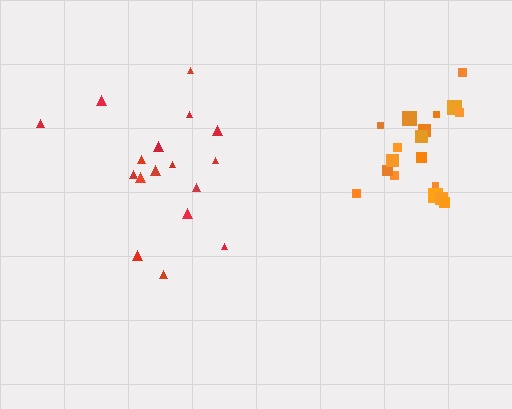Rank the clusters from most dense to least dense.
orange, red.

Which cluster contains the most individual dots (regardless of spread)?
Orange (18).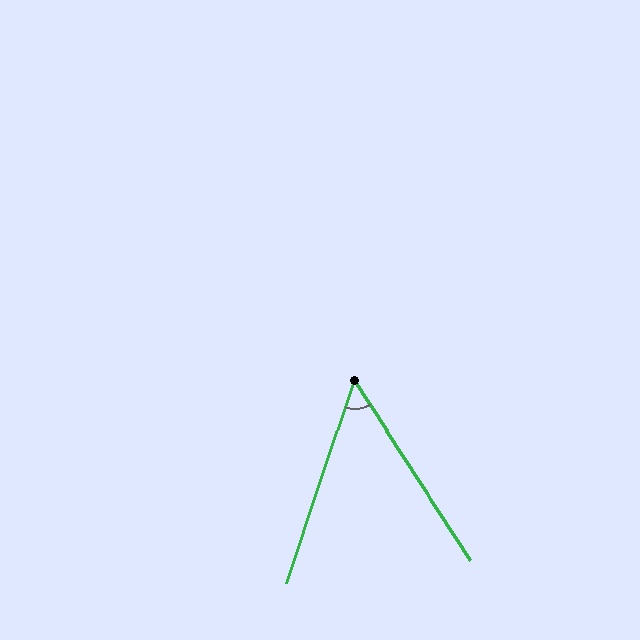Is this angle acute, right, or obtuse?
It is acute.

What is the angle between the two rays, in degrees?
Approximately 52 degrees.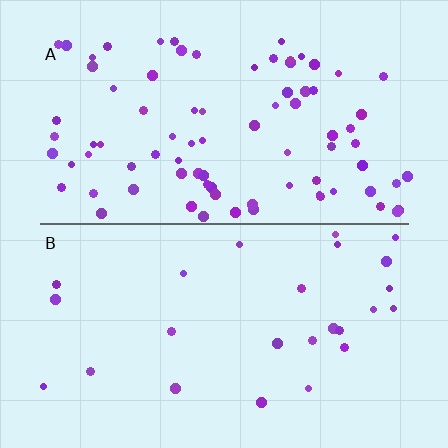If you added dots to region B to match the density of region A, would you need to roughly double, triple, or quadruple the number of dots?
Approximately triple.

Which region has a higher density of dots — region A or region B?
A (the top).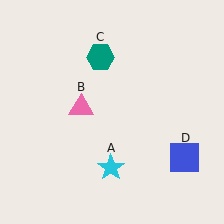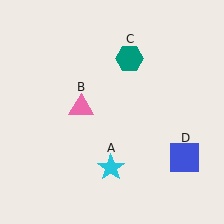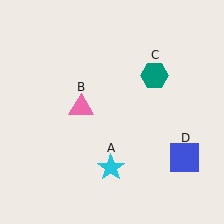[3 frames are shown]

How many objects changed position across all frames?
1 object changed position: teal hexagon (object C).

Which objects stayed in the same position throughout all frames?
Cyan star (object A) and pink triangle (object B) and blue square (object D) remained stationary.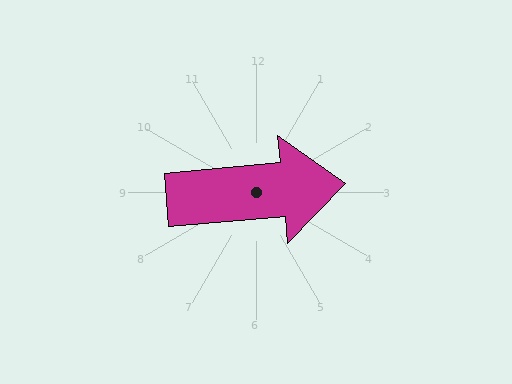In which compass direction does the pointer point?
East.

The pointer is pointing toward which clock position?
Roughly 3 o'clock.